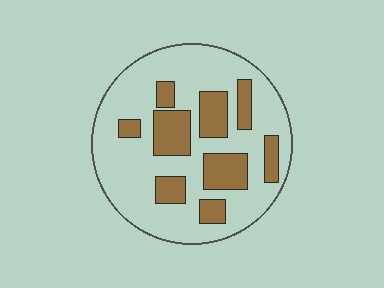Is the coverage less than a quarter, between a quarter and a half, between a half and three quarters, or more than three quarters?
Between a quarter and a half.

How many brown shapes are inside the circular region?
9.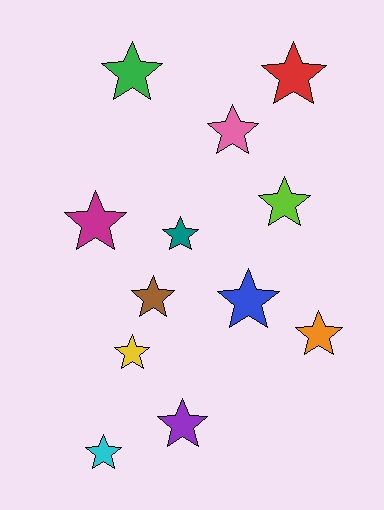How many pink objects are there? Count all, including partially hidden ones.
There is 1 pink object.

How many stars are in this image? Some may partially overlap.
There are 12 stars.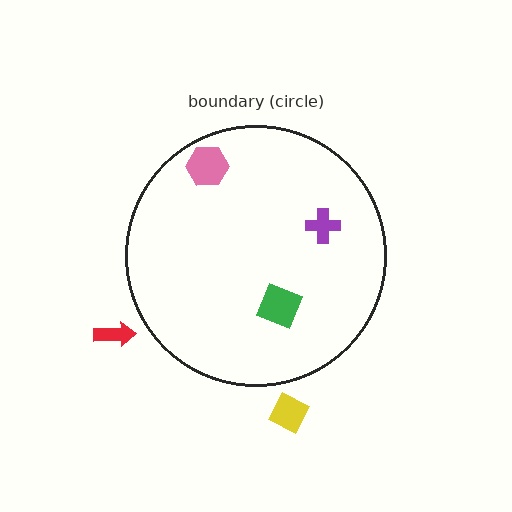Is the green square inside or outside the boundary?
Inside.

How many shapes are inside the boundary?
3 inside, 2 outside.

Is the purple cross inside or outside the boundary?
Inside.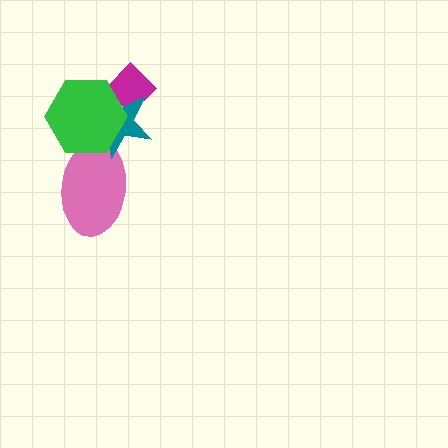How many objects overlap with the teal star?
3 objects overlap with the teal star.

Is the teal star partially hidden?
Yes, it is partially covered by another shape.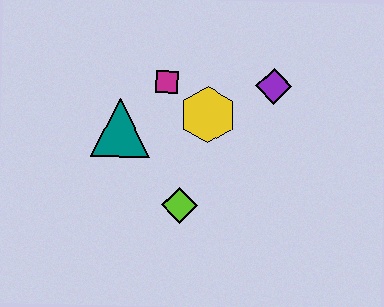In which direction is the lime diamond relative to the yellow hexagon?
The lime diamond is below the yellow hexagon.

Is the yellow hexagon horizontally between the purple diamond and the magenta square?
Yes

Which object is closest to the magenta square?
The yellow hexagon is closest to the magenta square.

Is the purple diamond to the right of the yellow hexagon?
Yes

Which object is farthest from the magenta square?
The lime diamond is farthest from the magenta square.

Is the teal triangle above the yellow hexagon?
No